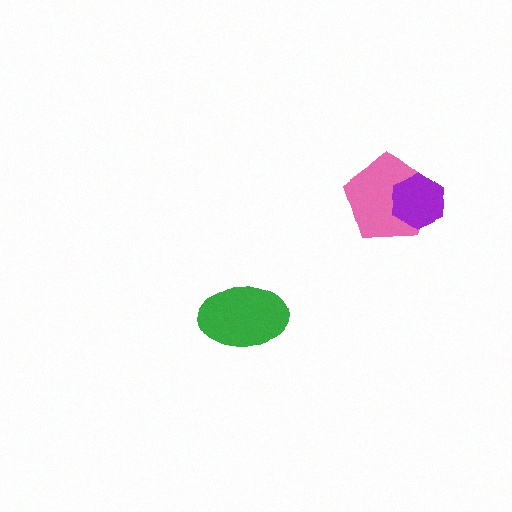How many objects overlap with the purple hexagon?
1 object overlaps with the purple hexagon.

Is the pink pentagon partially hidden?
Yes, it is partially covered by another shape.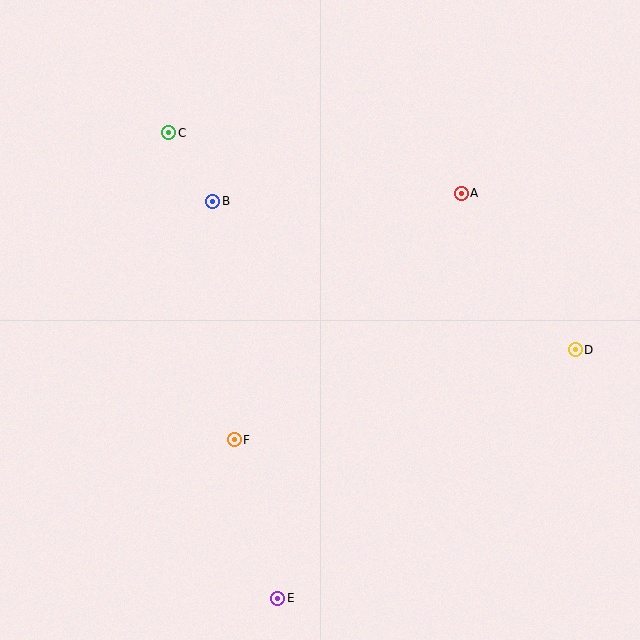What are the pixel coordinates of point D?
Point D is at (575, 350).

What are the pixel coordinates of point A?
Point A is at (461, 193).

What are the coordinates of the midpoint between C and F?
The midpoint between C and F is at (201, 286).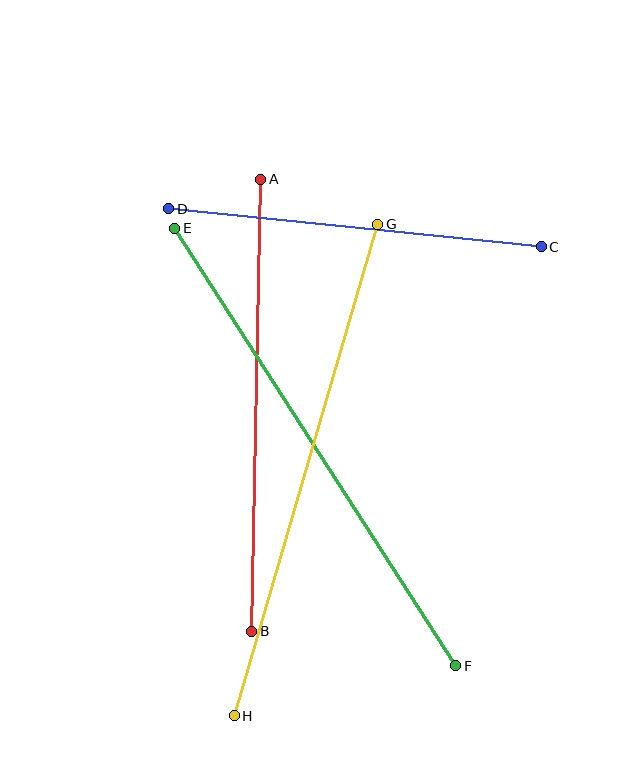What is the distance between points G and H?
The distance is approximately 512 pixels.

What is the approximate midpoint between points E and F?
The midpoint is at approximately (315, 447) pixels.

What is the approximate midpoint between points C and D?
The midpoint is at approximately (355, 228) pixels.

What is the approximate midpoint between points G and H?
The midpoint is at approximately (306, 470) pixels.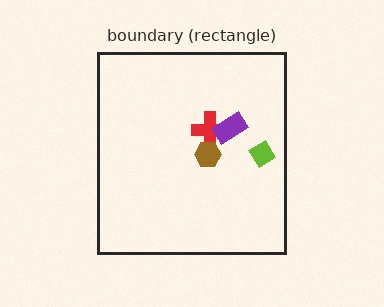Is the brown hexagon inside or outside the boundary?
Inside.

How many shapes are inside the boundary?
4 inside, 0 outside.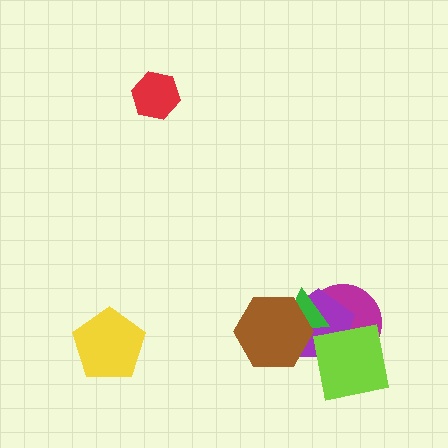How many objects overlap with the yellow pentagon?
0 objects overlap with the yellow pentagon.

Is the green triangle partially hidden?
Yes, it is partially covered by another shape.